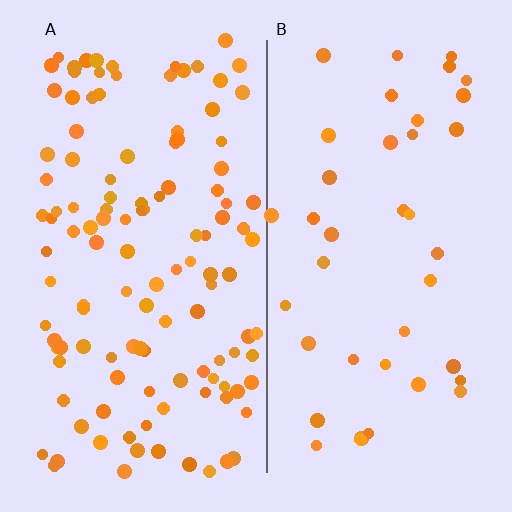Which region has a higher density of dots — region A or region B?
A (the left).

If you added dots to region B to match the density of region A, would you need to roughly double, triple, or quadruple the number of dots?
Approximately triple.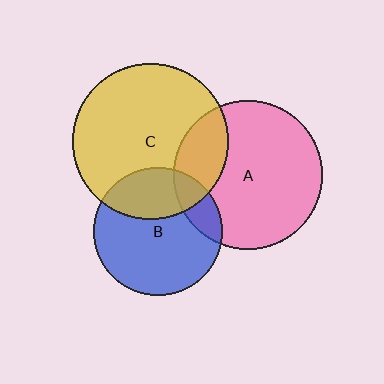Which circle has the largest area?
Circle C (yellow).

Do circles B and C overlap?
Yes.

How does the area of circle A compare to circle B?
Approximately 1.3 times.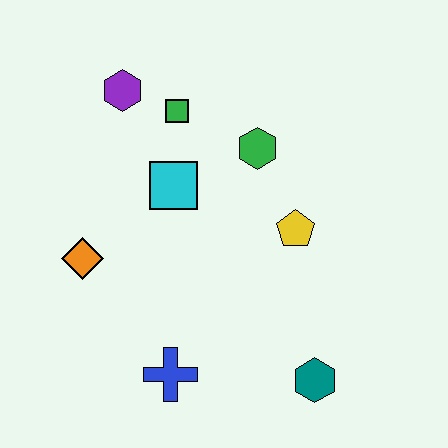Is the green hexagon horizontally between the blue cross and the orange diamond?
No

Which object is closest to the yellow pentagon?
The green hexagon is closest to the yellow pentagon.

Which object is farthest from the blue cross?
The purple hexagon is farthest from the blue cross.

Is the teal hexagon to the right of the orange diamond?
Yes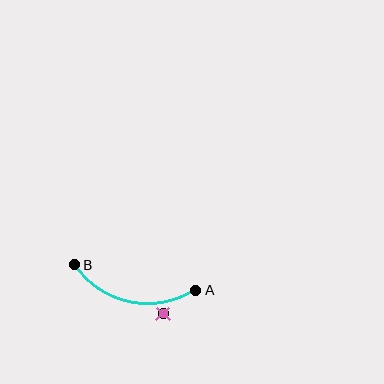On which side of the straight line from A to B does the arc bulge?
The arc bulges below the straight line connecting A and B.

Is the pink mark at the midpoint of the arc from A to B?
No — the pink mark does not lie on the arc at all. It sits slightly outside the curve.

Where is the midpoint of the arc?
The arc midpoint is the point on the curve farthest from the straight line joining A and B. It sits below that line.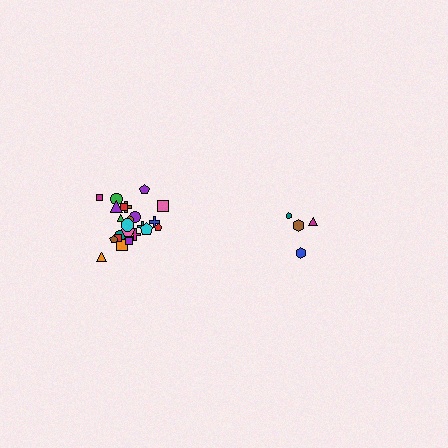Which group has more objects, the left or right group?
The left group.